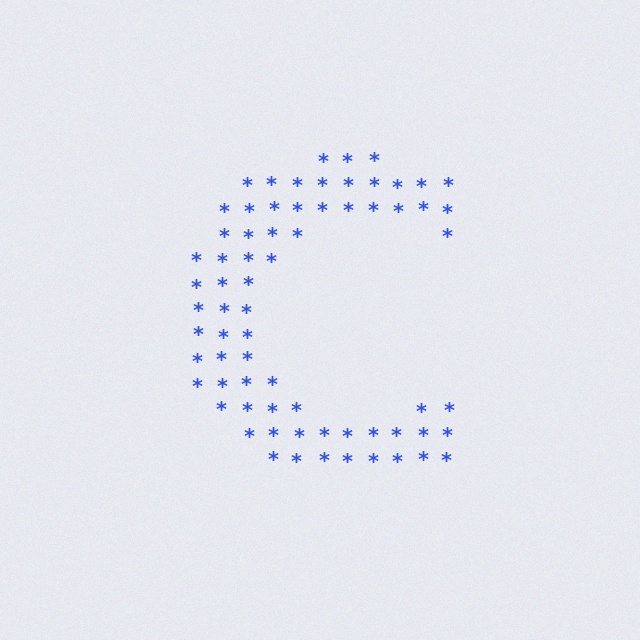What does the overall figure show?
The overall figure shows the letter C.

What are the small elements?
The small elements are asterisks.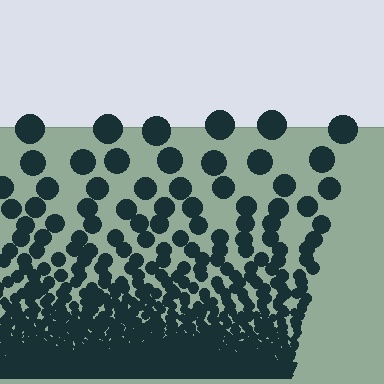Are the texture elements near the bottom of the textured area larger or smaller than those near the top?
Smaller. The gradient is inverted — elements near the bottom are smaller and denser.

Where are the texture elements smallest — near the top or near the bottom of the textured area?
Near the bottom.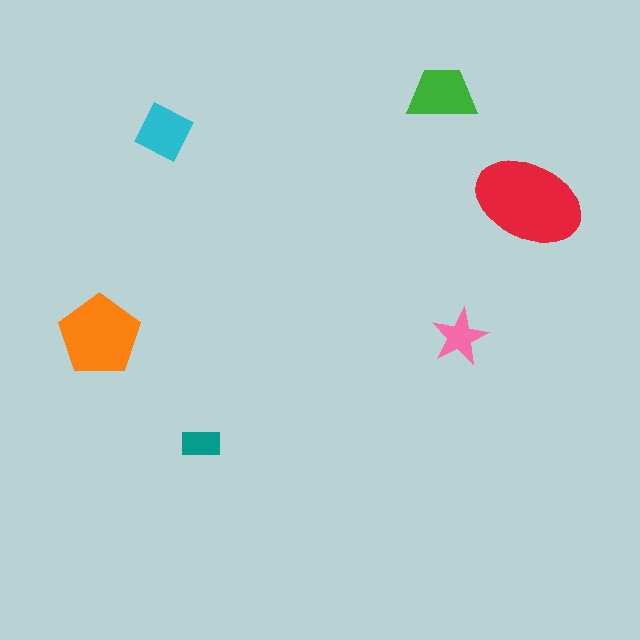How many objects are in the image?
There are 6 objects in the image.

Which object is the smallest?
The teal rectangle.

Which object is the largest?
The red ellipse.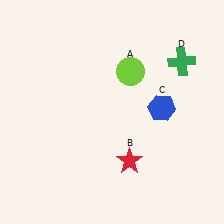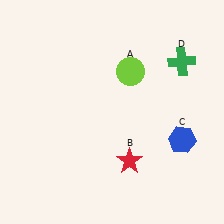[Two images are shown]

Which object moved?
The blue hexagon (C) moved down.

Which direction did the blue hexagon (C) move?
The blue hexagon (C) moved down.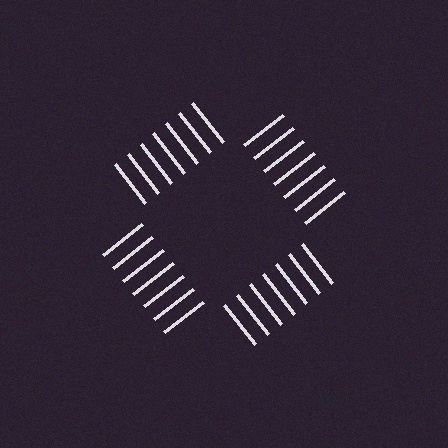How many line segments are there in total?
28 — 7 along each of the 4 edges.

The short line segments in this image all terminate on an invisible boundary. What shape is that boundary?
An illusory square — the line segments terminate on its edges but no continuous stroke is drawn.